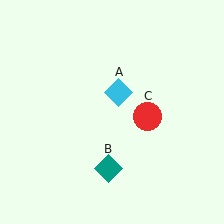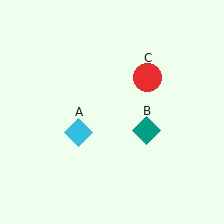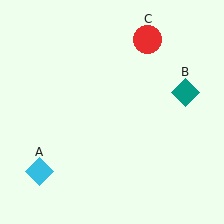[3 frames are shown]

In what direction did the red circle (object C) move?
The red circle (object C) moved up.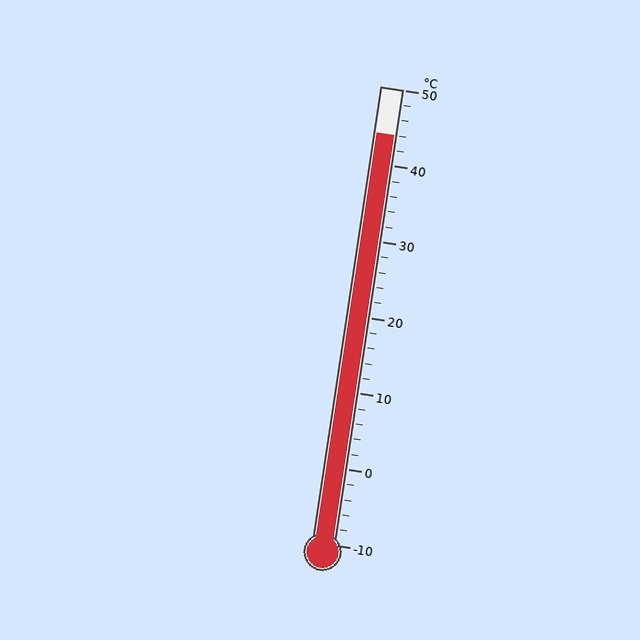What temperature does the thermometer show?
The thermometer shows approximately 44°C.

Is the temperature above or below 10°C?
The temperature is above 10°C.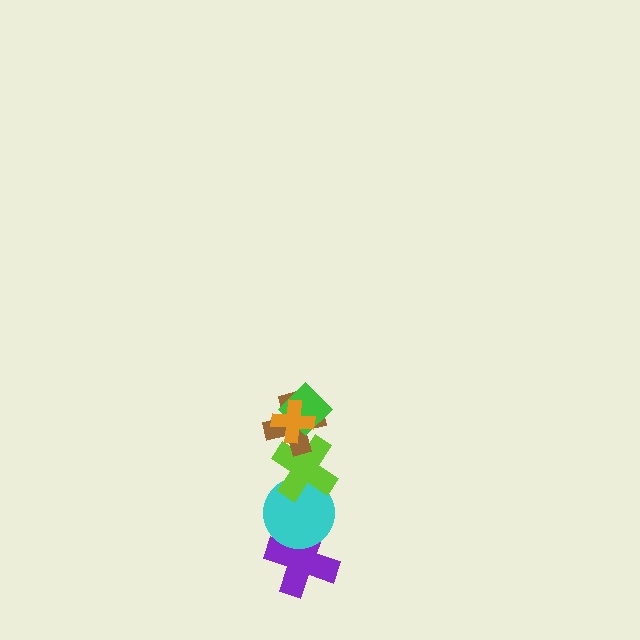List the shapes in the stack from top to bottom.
From top to bottom: the orange cross, the green diamond, the brown cross, the lime cross, the cyan circle, the purple cross.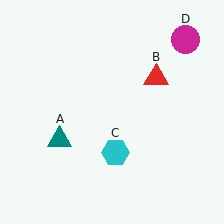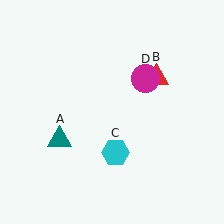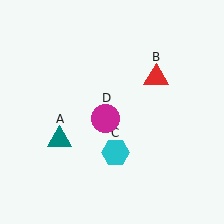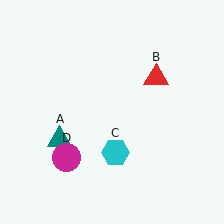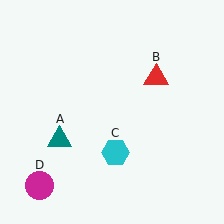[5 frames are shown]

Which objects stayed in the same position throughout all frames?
Teal triangle (object A) and red triangle (object B) and cyan hexagon (object C) remained stationary.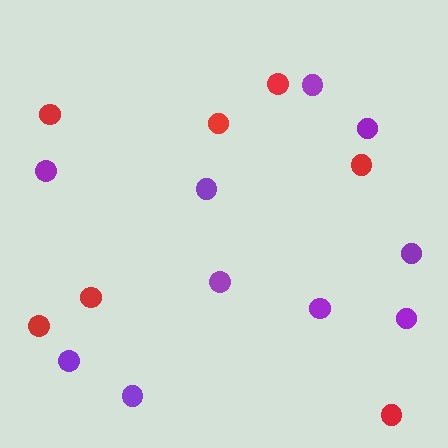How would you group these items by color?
There are 2 groups: one group of purple circles (10) and one group of red circles (7).